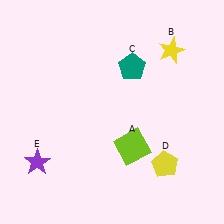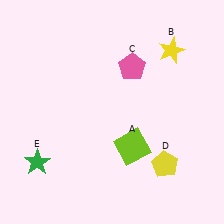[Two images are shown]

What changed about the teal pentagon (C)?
In Image 1, C is teal. In Image 2, it changed to pink.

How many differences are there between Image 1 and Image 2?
There are 2 differences between the two images.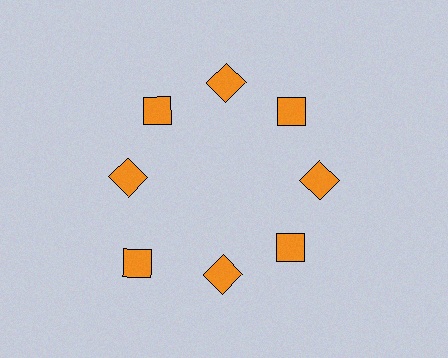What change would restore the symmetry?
The symmetry would be restored by moving it inward, back onto the ring so that all 8 squares sit at equal angles and equal distance from the center.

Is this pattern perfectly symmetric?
No. The 8 orange squares are arranged in a ring, but one element near the 8 o'clock position is pushed outward from the center, breaking the 8-fold rotational symmetry.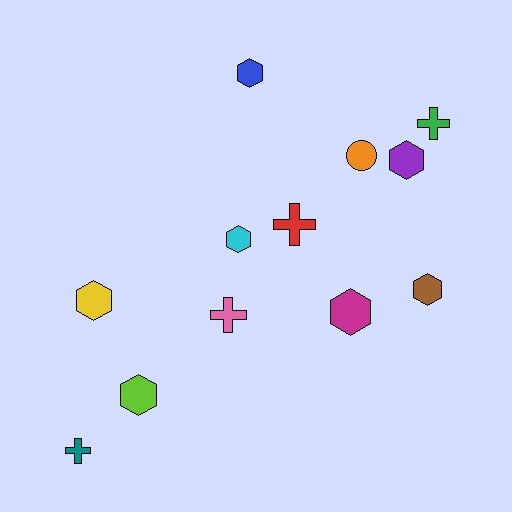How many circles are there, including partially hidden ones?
There is 1 circle.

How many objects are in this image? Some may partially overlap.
There are 12 objects.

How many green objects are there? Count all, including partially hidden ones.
There is 1 green object.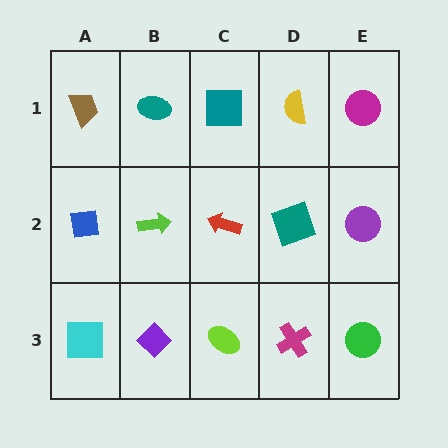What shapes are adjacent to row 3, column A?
A blue square (row 2, column A), a purple diamond (row 3, column B).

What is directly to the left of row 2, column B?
A blue square.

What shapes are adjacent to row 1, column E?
A purple circle (row 2, column E), a yellow semicircle (row 1, column D).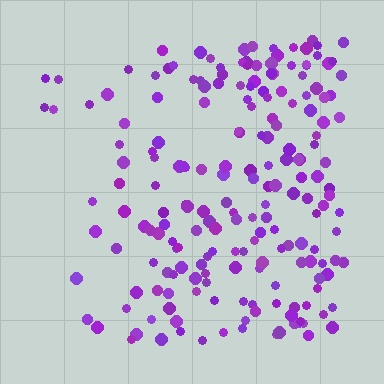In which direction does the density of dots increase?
From left to right, with the right side densest.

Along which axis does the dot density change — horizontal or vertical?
Horizontal.